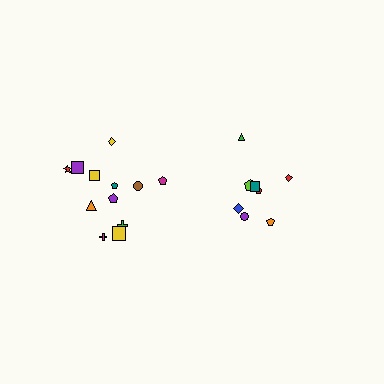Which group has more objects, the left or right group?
The left group.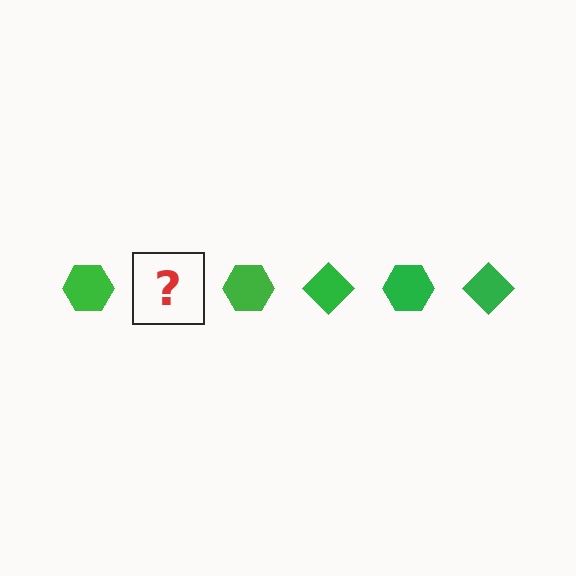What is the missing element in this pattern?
The missing element is a green diamond.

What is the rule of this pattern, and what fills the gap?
The rule is that the pattern cycles through hexagon, diamond shapes in green. The gap should be filled with a green diamond.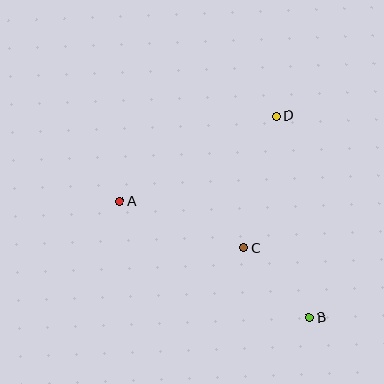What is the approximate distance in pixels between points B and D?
The distance between B and D is approximately 204 pixels.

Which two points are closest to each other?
Points B and C are closest to each other.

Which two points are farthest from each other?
Points A and B are farthest from each other.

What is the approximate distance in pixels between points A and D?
The distance between A and D is approximately 178 pixels.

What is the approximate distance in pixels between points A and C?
The distance between A and C is approximately 132 pixels.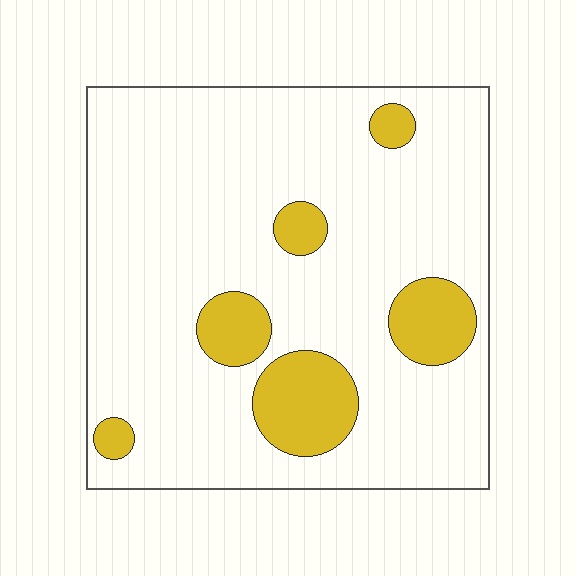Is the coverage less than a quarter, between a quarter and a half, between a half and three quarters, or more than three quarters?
Less than a quarter.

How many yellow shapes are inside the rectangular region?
6.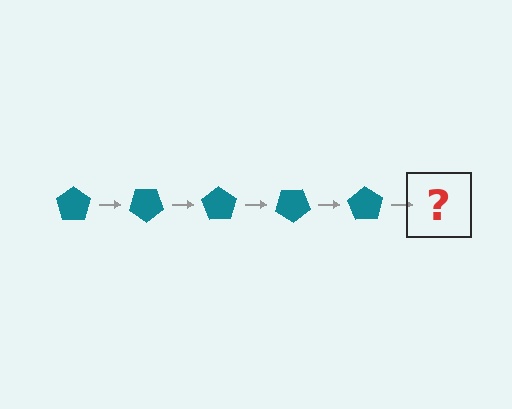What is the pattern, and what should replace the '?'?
The pattern is that the pentagon rotates 35 degrees each step. The '?' should be a teal pentagon rotated 175 degrees.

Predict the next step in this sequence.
The next step is a teal pentagon rotated 175 degrees.